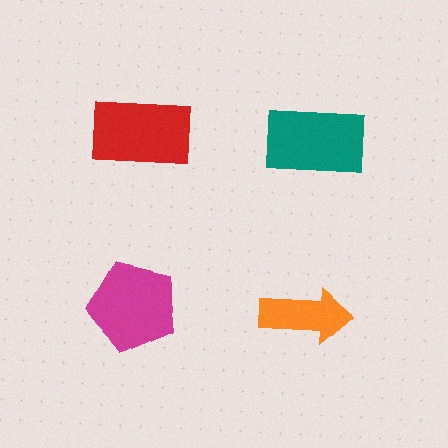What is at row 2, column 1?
A magenta pentagon.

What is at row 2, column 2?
An orange arrow.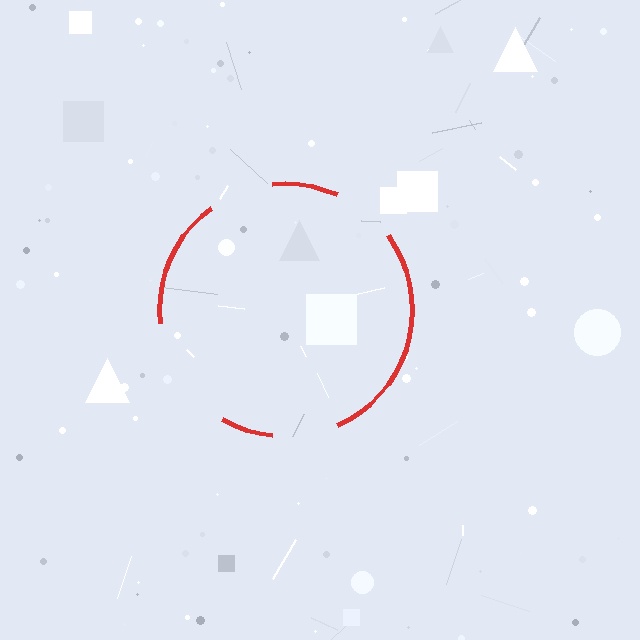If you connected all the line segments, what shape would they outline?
They would outline a circle.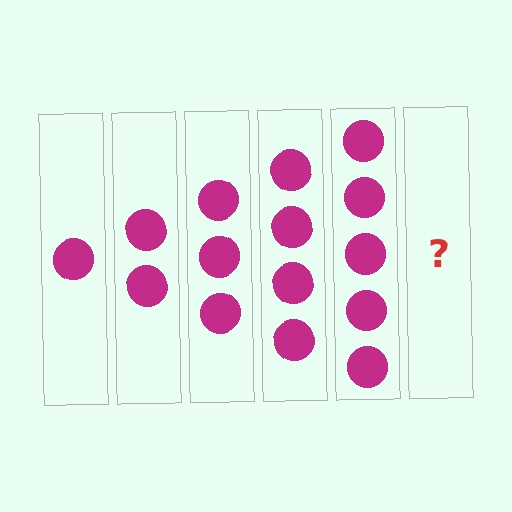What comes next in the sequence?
The next element should be 6 circles.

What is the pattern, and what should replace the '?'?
The pattern is that each step adds one more circle. The '?' should be 6 circles.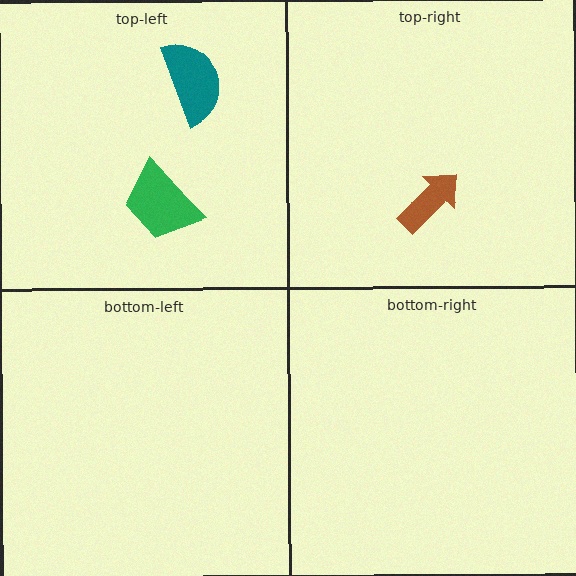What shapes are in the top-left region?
The teal semicircle, the green trapezoid.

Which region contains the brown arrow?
The top-right region.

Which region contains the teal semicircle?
The top-left region.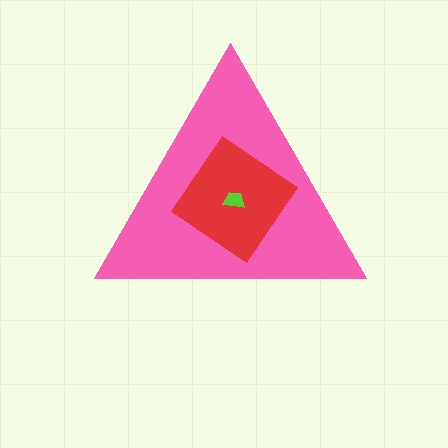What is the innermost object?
The lime trapezoid.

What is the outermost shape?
The pink triangle.